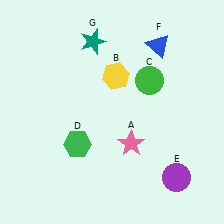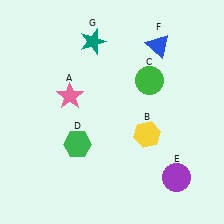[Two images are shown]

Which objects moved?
The objects that moved are: the pink star (A), the yellow hexagon (B).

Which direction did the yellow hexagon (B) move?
The yellow hexagon (B) moved down.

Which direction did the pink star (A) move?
The pink star (A) moved left.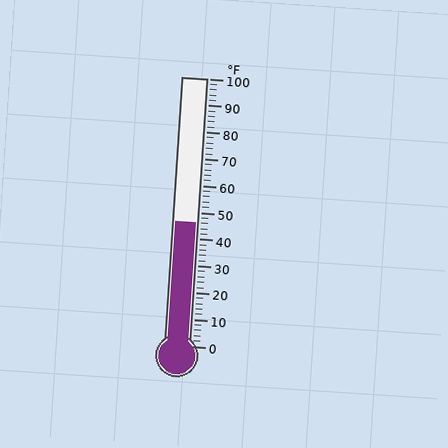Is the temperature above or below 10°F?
The temperature is above 10°F.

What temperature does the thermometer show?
The thermometer shows approximately 46°F.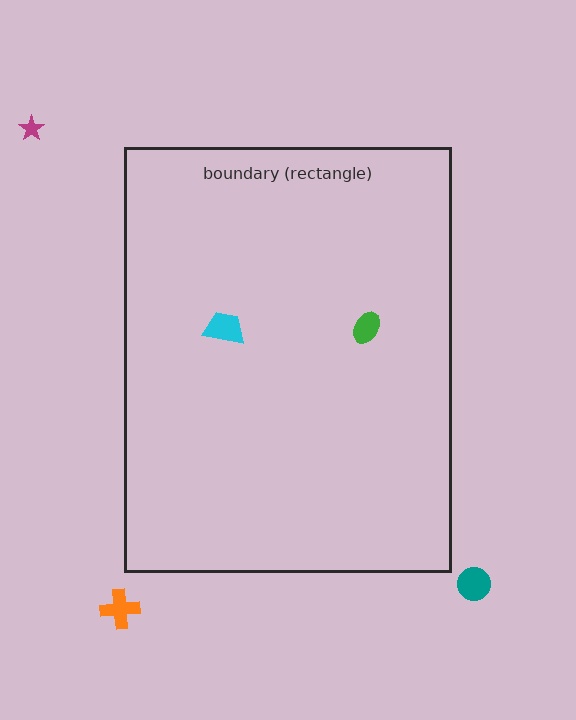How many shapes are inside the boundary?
2 inside, 3 outside.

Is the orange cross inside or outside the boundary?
Outside.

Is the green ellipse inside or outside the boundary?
Inside.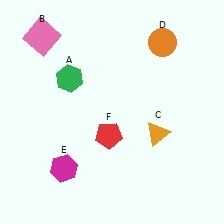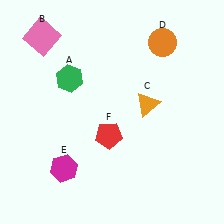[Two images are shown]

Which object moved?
The orange triangle (C) moved up.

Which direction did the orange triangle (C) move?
The orange triangle (C) moved up.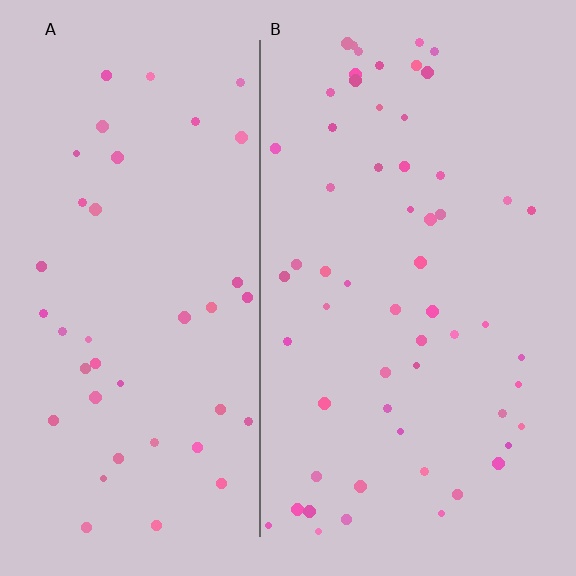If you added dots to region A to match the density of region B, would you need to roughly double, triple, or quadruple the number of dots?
Approximately double.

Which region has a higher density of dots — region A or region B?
B (the right).